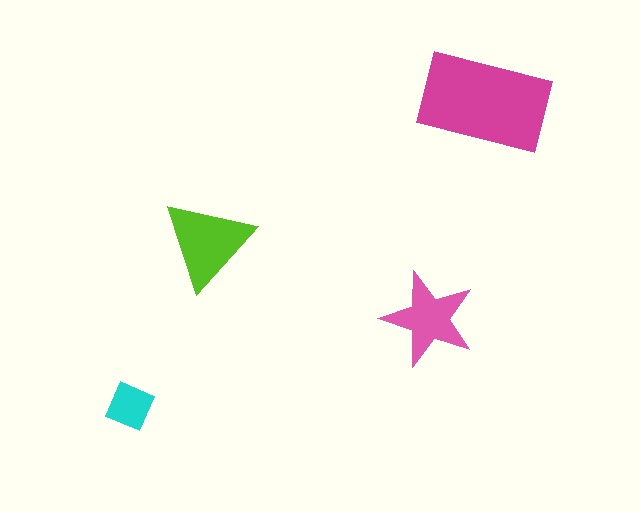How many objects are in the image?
There are 4 objects in the image.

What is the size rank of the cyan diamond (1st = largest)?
4th.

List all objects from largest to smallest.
The magenta rectangle, the lime triangle, the pink star, the cyan diamond.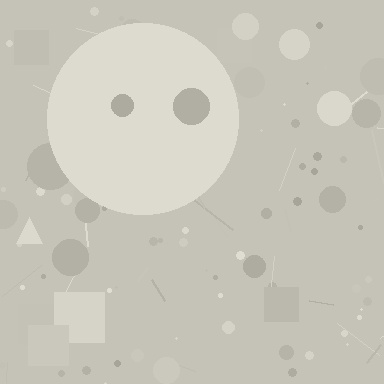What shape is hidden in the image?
A circle is hidden in the image.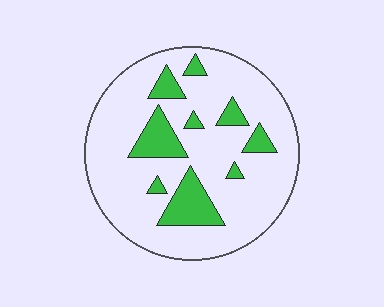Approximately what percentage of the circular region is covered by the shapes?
Approximately 20%.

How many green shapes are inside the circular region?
9.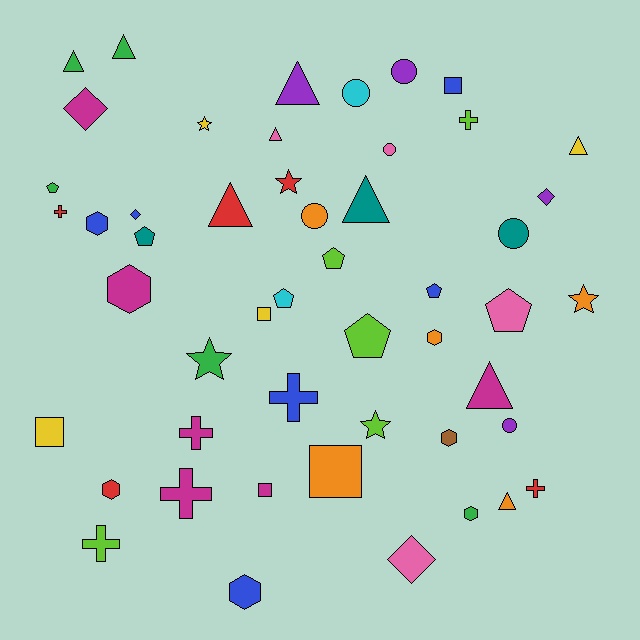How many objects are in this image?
There are 50 objects.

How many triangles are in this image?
There are 9 triangles.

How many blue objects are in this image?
There are 6 blue objects.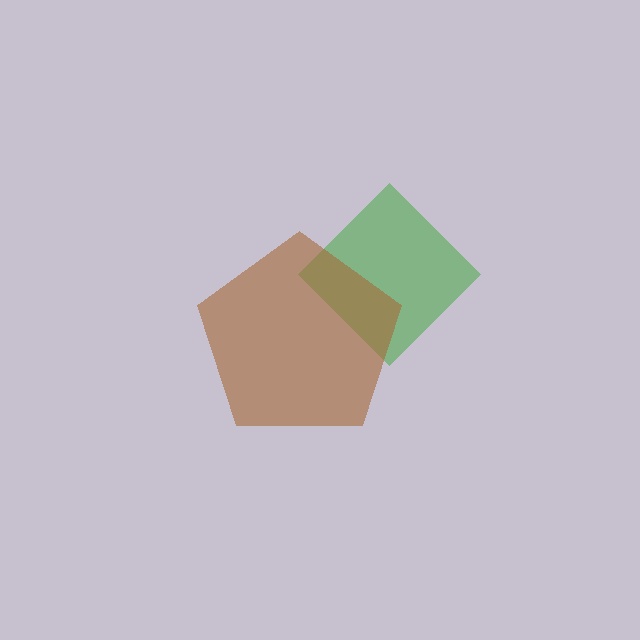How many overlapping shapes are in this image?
There are 2 overlapping shapes in the image.